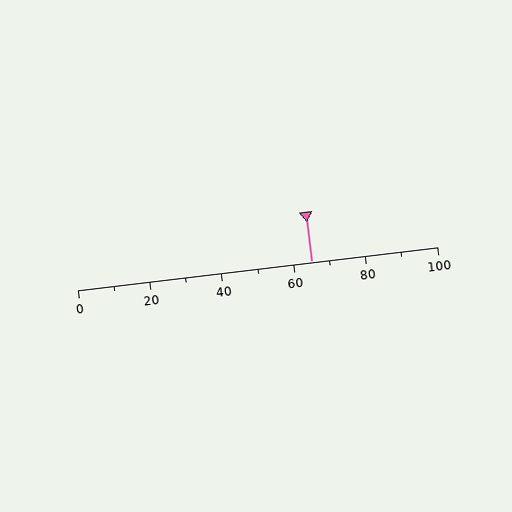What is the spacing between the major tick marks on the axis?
The major ticks are spaced 20 apart.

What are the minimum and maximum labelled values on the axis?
The axis runs from 0 to 100.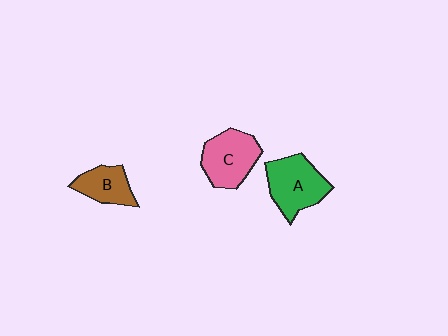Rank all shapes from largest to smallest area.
From largest to smallest: A (green), C (pink), B (brown).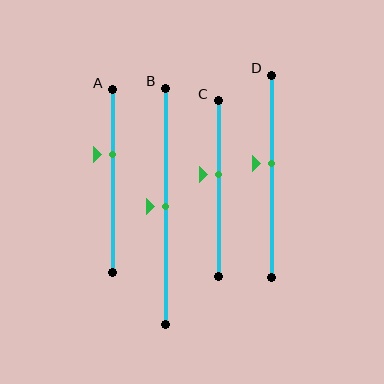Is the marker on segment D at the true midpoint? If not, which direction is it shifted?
No, the marker on segment D is shifted upward by about 6% of the segment length.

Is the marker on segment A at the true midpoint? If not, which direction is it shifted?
No, the marker on segment A is shifted upward by about 14% of the segment length.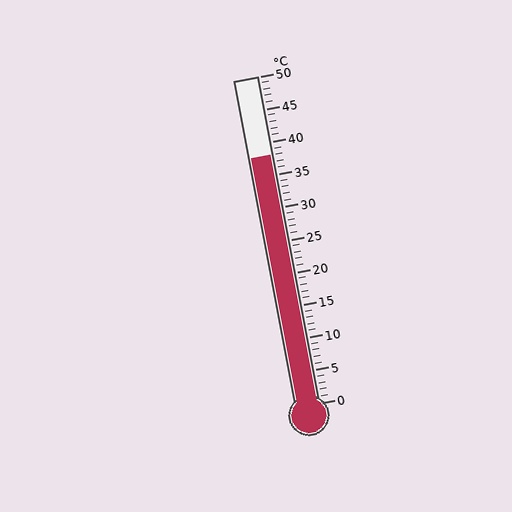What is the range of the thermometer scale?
The thermometer scale ranges from 0°C to 50°C.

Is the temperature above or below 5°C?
The temperature is above 5°C.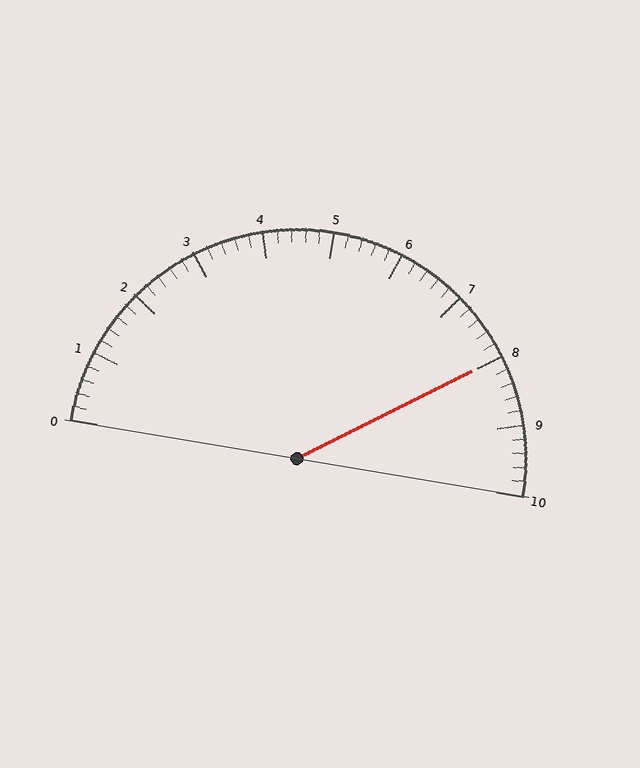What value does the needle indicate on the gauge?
The needle indicates approximately 8.0.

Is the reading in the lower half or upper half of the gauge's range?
The reading is in the upper half of the range (0 to 10).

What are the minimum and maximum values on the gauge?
The gauge ranges from 0 to 10.